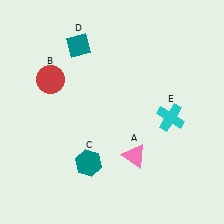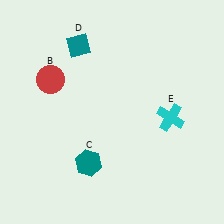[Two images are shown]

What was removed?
The pink triangle (A) was removed in Image 2.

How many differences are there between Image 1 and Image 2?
There is 1 difference between the two images.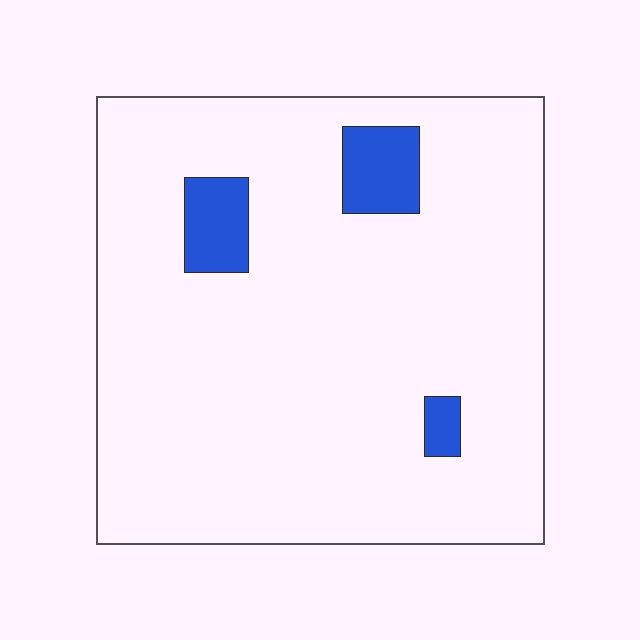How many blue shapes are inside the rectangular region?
3.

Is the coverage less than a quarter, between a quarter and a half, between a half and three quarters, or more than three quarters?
Less than a quarter.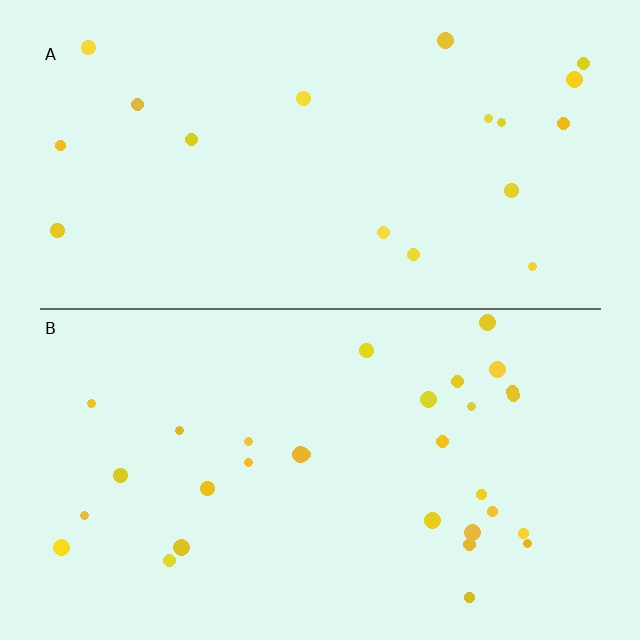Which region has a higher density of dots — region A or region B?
B (the bottom).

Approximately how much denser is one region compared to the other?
Approximately 1.7× — region B over region A.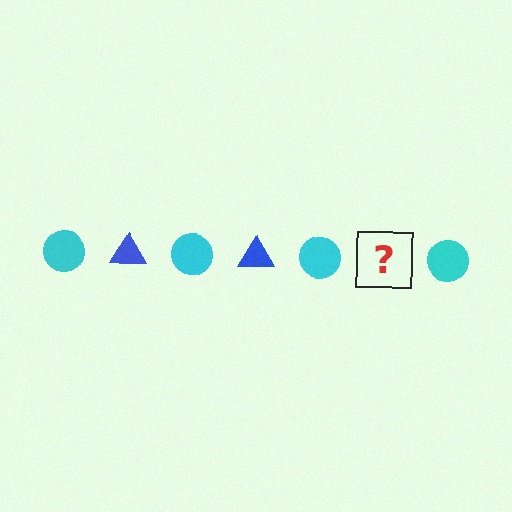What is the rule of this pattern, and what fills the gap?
The rule is that the pattern alternates between cyan circle and blue triangle. The gap should be filled with a blue triangle.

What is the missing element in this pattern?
The missing element is a blue triangle.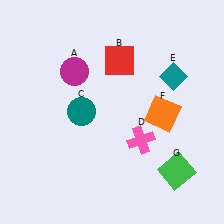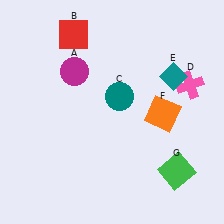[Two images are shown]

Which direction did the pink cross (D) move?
The pink cross (D) moved up.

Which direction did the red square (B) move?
The red square (B) moved left.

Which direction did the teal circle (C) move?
The teal circle (C) moved right.